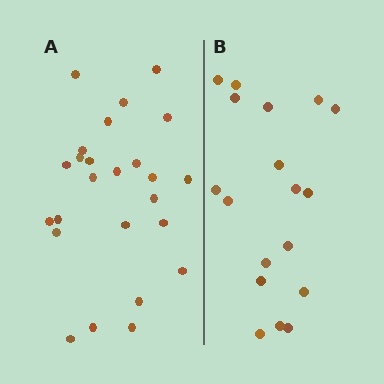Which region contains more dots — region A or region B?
Region A (the left region) has more dots.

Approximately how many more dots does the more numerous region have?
Region A has roughly 8 or so more dots than region B.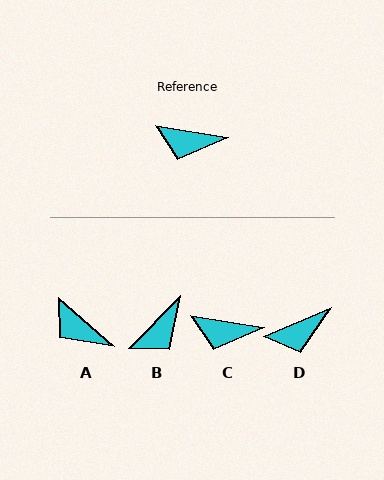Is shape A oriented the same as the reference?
No, it is off by about 32 degrees.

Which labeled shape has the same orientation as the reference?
C.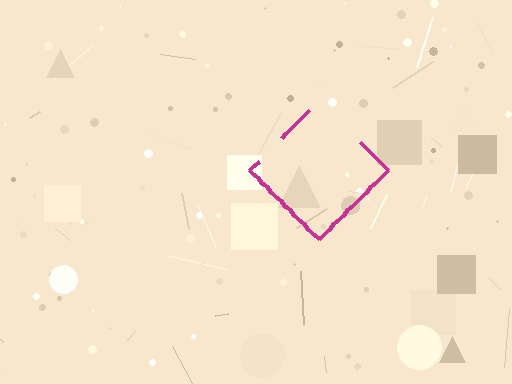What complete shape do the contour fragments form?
The contour fragments form a diamond.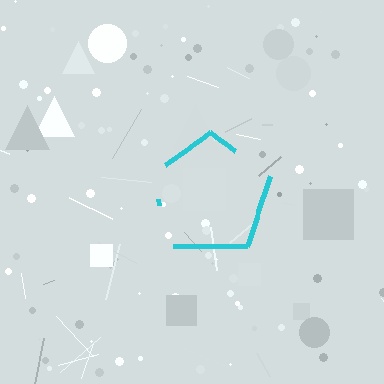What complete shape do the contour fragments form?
The contour fragments form a pentagon.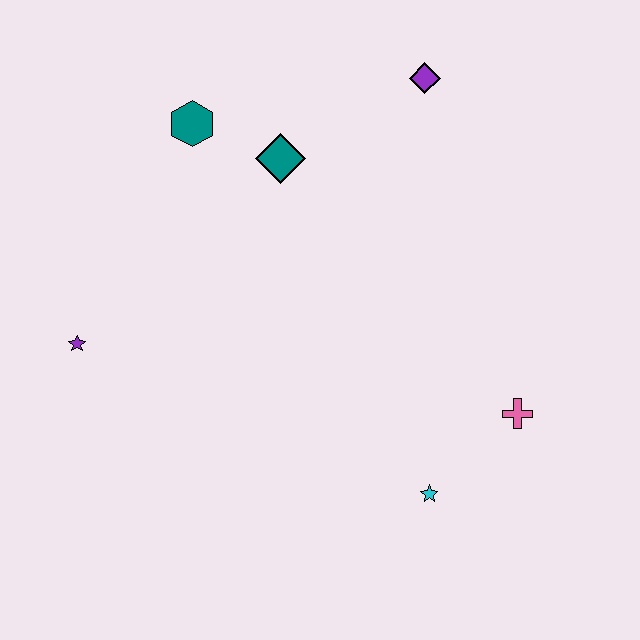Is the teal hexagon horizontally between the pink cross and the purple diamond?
No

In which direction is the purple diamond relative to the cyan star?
The purple diamond is above the cyan star.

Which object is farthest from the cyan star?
The teal hexagon is farthest from the cyan star.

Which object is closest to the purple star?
The teal hexagon is closest to the purple star.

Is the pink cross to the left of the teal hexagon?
No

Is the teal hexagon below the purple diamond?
Yes